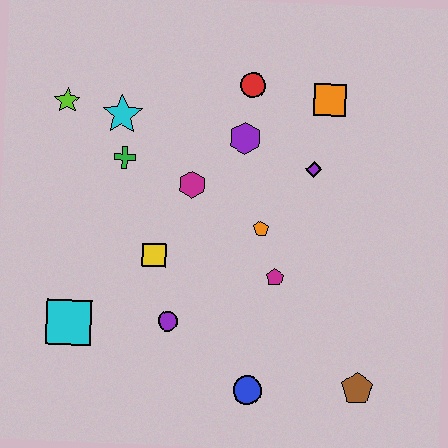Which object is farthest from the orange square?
The cyan square is farthest from the orange square.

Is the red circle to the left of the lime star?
No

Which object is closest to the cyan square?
The purple circle is closest to the cyan square.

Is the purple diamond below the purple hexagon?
Yes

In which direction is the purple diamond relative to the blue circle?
The purple diamond is above the blue circle.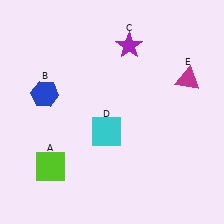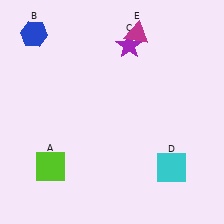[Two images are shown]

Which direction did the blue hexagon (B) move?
The blue hexagon (B) moved up.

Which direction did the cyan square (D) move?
The cyan square (D) moved right.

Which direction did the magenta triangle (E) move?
The magenta triangle (E) moved left.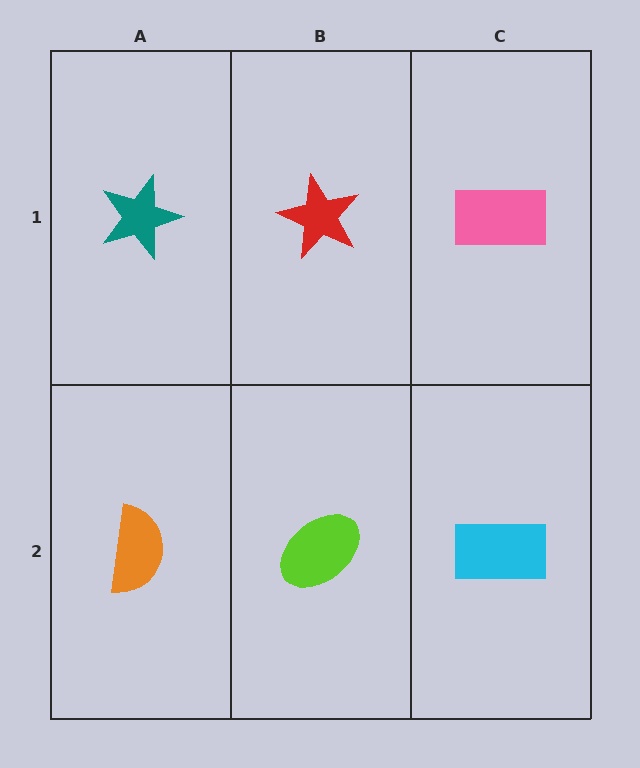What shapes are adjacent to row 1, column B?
A lime ellipse (row 2, column B), a teal star (row 1, column A), a pink rectangle (row 1, column C).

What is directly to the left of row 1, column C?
A red star.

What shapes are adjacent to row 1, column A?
An orange semicircle (row 2, column A), a red star (row 1, column B).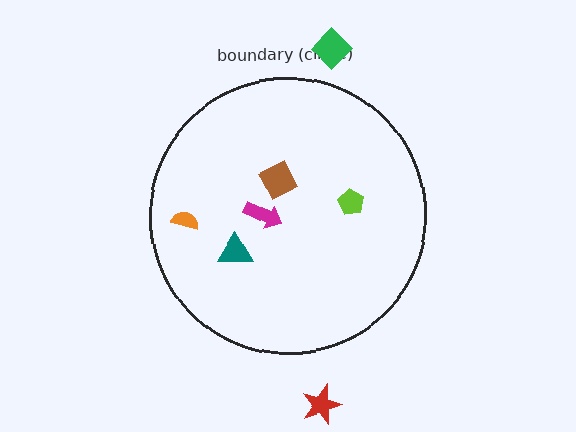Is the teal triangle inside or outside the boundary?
Inside.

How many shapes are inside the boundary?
5 inside, 2 outside.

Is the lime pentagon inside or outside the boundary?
Inside.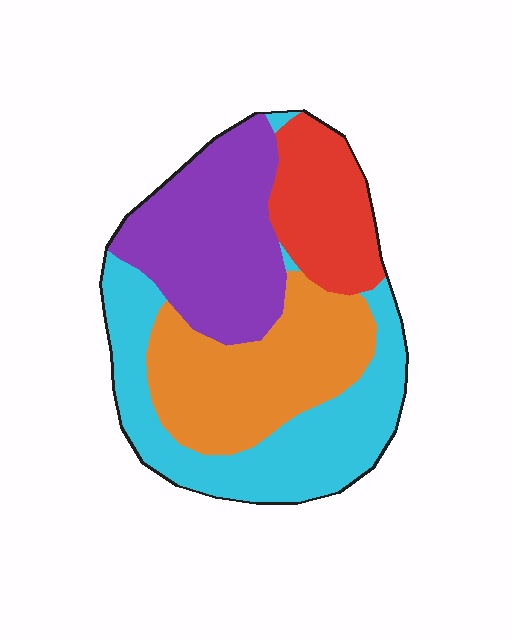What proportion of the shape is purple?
Purple takes up about one quarter (1/4) of the shape.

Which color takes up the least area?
Red, at roughly 15%.